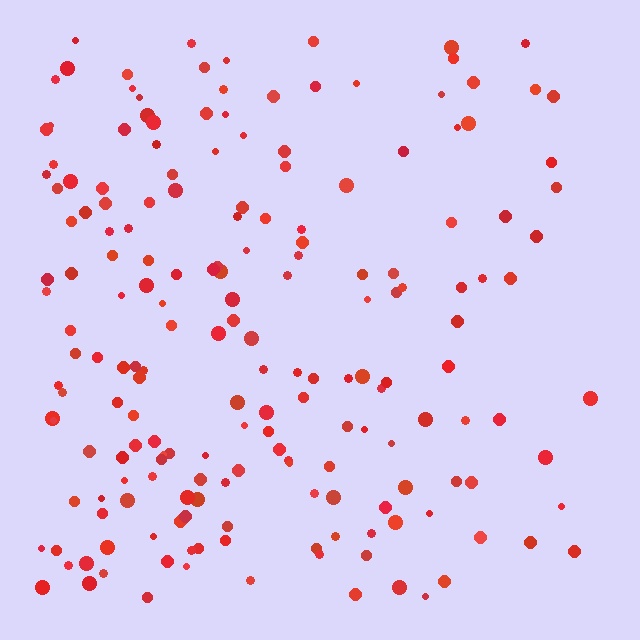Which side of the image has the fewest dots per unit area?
The right.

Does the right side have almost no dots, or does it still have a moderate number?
Still a moderate number, just noticeably fewer than the left.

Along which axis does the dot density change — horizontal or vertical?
Horizontal.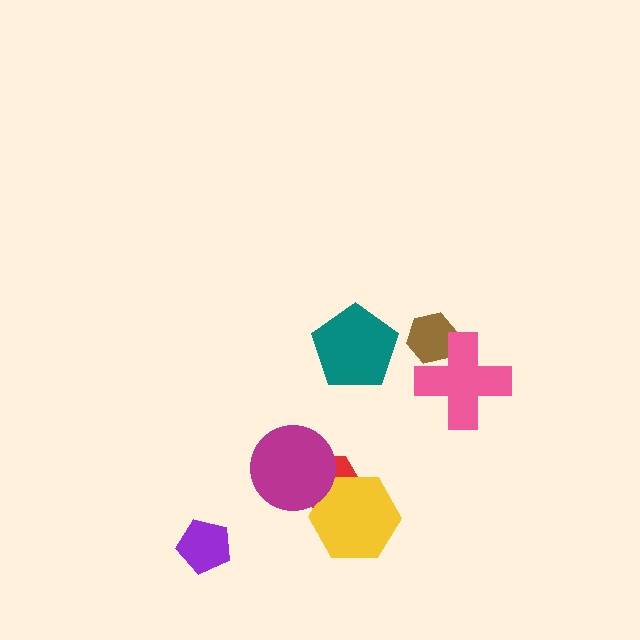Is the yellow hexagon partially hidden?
Yes, it is partially covered by another shape.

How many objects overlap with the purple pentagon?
0 objects overlap with the purple pentagon.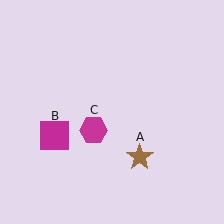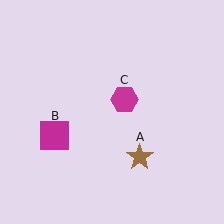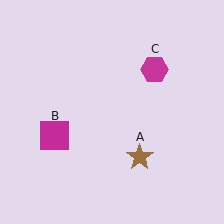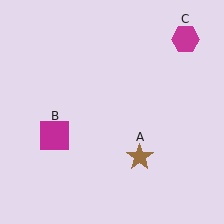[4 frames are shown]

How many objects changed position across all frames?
1 object changed position: magenta hexagon (object C).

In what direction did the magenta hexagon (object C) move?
The magenta hexagon (object C) moved up and to the right.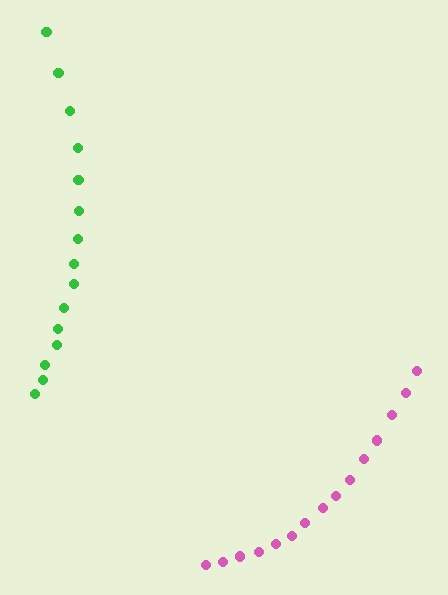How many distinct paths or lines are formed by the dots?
There are 2 distinct paths.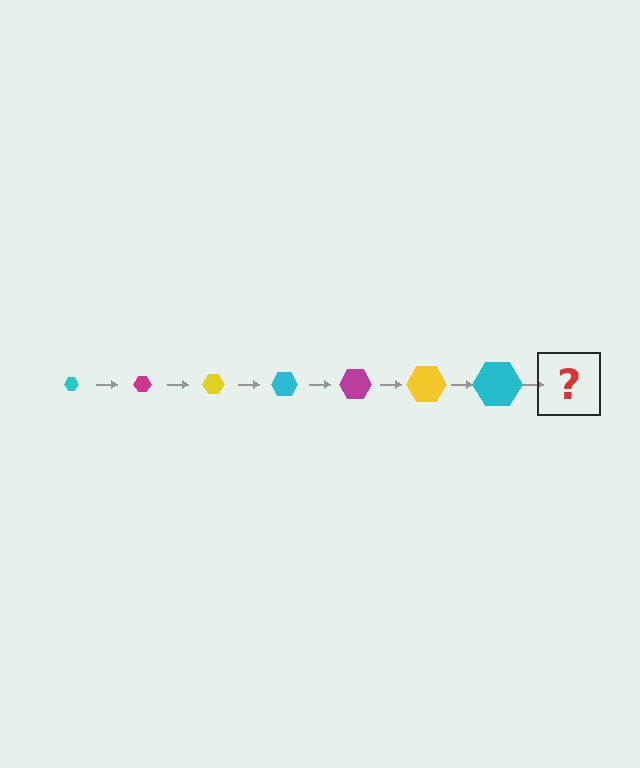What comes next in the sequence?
The next element should be a magenta hexagon, larger than the previous one.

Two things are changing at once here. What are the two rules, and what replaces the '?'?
The two rules are that the hexagon grows larger each step and the color cycles through cyan, magenta, and yellow. The '?' should be a magenta hexagon, larger than the previous one.